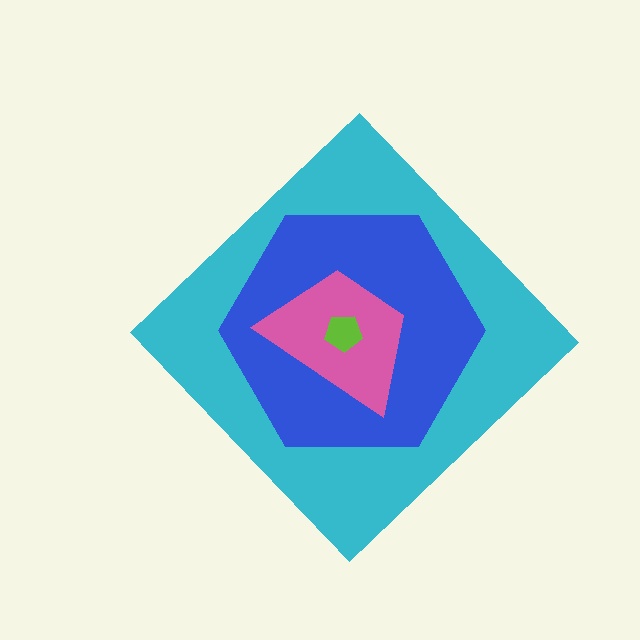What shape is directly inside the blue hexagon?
The pink trapezoid.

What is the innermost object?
The lime pentagon.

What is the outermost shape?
The cyan diamond.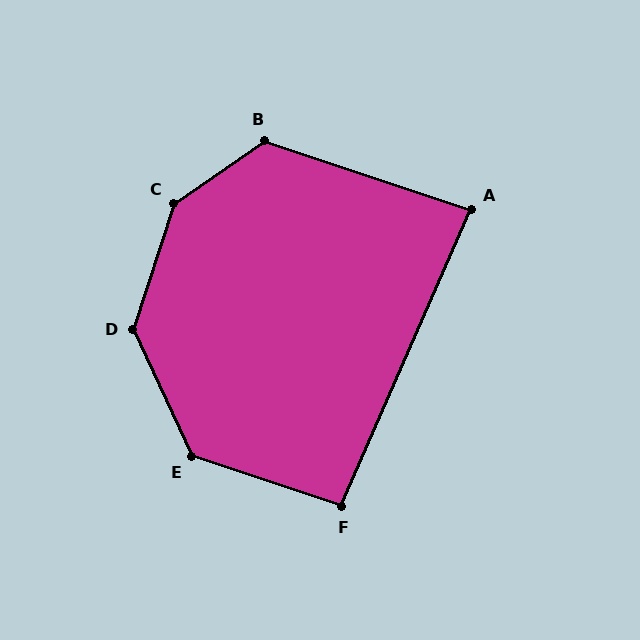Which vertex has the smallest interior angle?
A, at approximately 85 degrees.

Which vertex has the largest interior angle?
C, at approximately 142 degrees.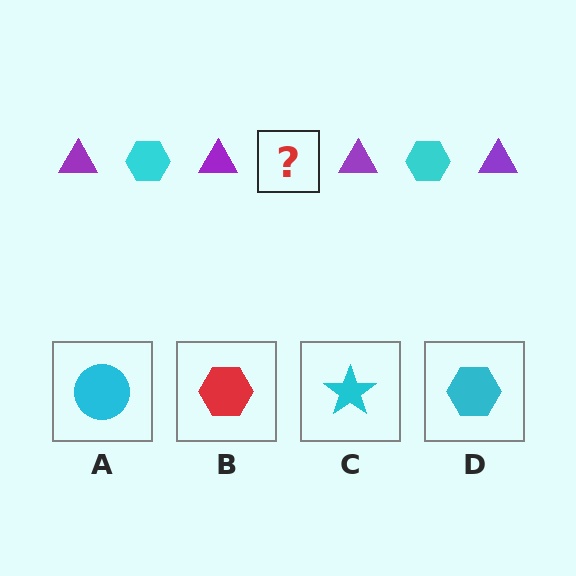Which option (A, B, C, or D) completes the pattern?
D.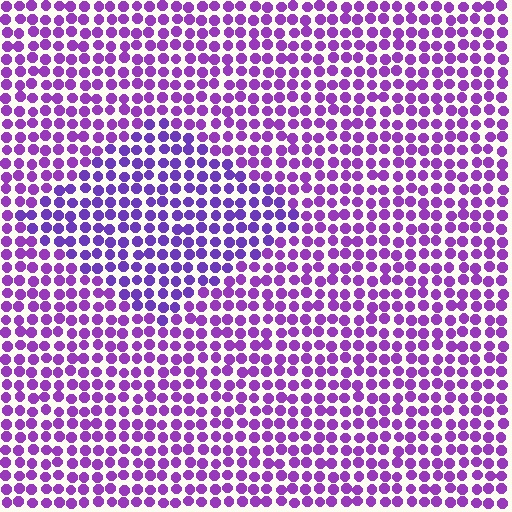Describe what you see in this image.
The image is filled with small purple elements in a uniform arrangement. A diamond-shaped region is visible where the elements are tinted to a slightly different hue, forming a subtle color boundary.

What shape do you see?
I see a diamond.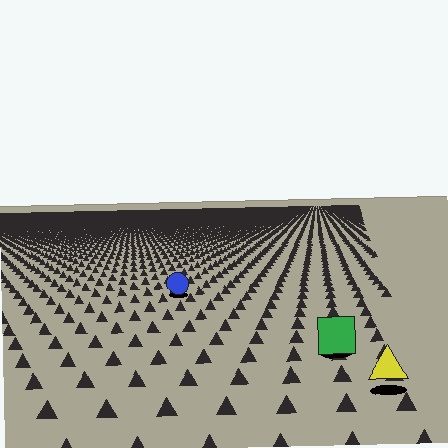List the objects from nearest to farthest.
From nearest to farthest: the yellow triangle, the green square, the blue circle.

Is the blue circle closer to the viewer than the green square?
No. The green square is closer — you can tell from the texture gradient: the ground texture is coarser near it.